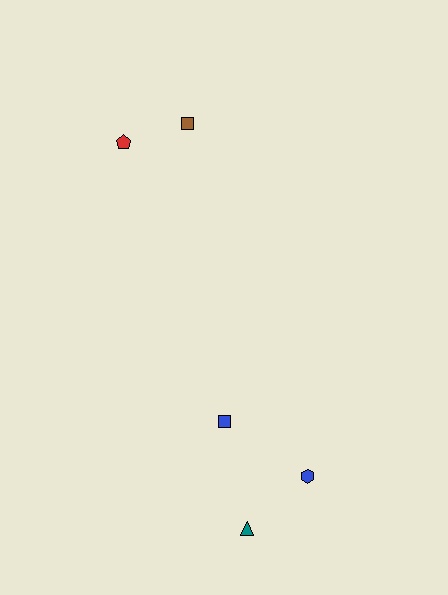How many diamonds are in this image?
There are no diamonds.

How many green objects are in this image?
There are no green objects.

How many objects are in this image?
There are 5 objects.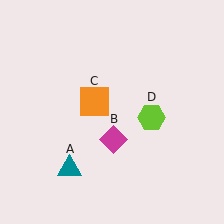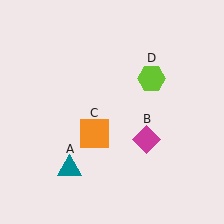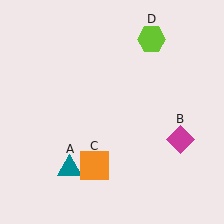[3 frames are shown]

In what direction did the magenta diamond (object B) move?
The magenta diamond (object B) moved right.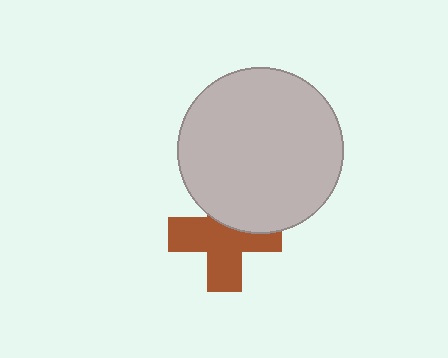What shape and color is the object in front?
The object in front is a light gray circle.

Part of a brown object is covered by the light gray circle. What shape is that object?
It is a cross.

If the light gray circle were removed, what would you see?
You would see the complete brown cross.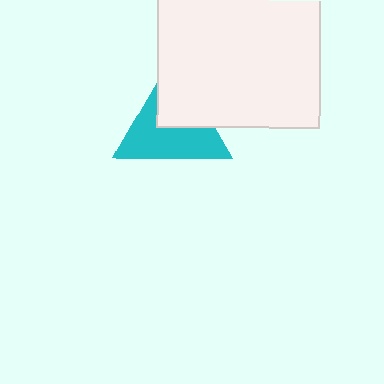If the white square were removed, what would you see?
You would see the complete cyan triangle.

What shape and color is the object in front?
The object in front is a white square.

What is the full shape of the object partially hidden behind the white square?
The partially hidden object is a cyan triangle.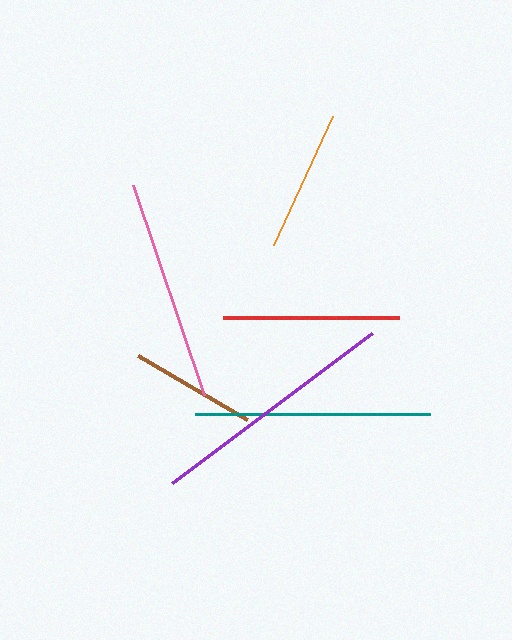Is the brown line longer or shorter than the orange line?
The orange line is longer than the brown line.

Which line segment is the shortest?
The brown line is the shortest at approximately 127 pixels.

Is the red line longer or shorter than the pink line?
The pink line is longer than the red line.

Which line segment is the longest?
The purple line is the longest at approximately 250 pixels.